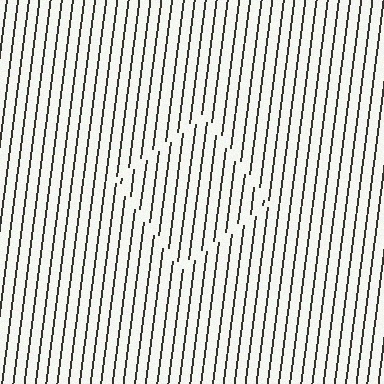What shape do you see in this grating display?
An illusory square. The interior of the shape contains the same grating, shifted by half a period — the contour is defined by the phase discontinuity where line-ends from the inner and outer gratings abut.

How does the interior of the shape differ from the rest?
The interior of the shape contains the same grating, shifted by half a period — the contour is defined by the phase discontinuity where line-ends from the inner and outer gratings abut.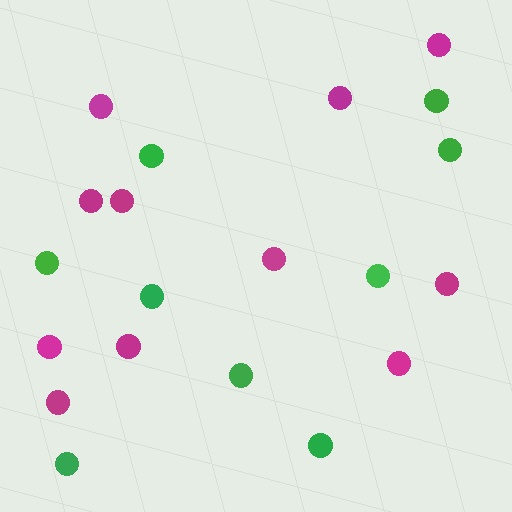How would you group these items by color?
There are 2 groups: one group of green circles (9) and one group of magenta circles (11).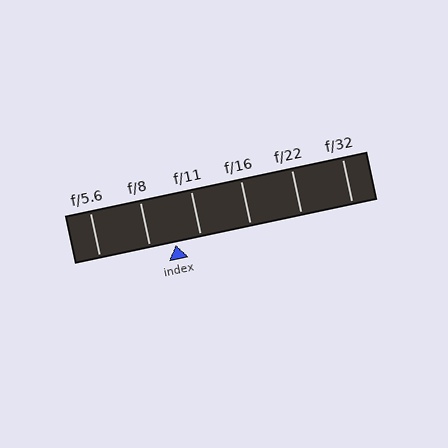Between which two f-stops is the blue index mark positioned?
The index mark is between f/8 and f/11.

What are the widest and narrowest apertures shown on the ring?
The widest aperture shown is f/5.6 and the narrowest is f/32.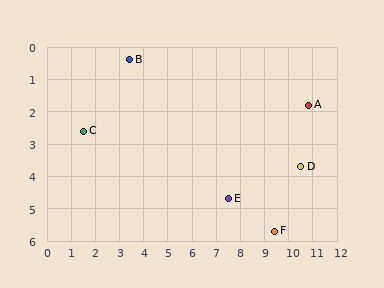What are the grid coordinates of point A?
Point A is at approximately (10.8, 1.8).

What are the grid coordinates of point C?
Point C is at approximately (1.5, 2.6).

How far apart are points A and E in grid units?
Points A and E are about 4.4 grid units apart.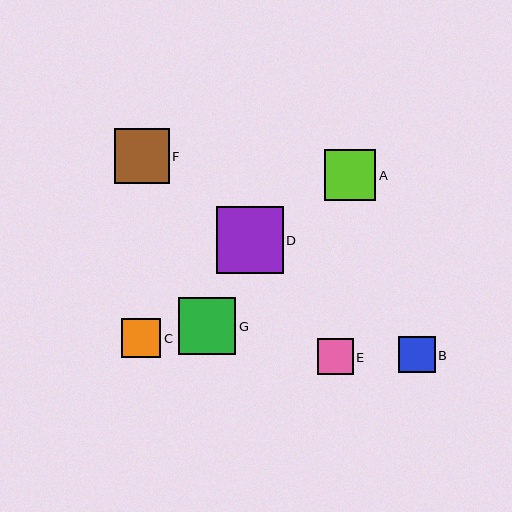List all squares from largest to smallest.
From largest to smallest: D, G, F, A, C, B, E.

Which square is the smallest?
Square E is the smallest with a size of approximately 36 pixels.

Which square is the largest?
Square D is the largest with a size of approximately 67 pixels.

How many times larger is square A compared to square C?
Square A is approximately 1.3 times the size of square C.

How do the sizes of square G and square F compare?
Square G and square F are approximately the same size.